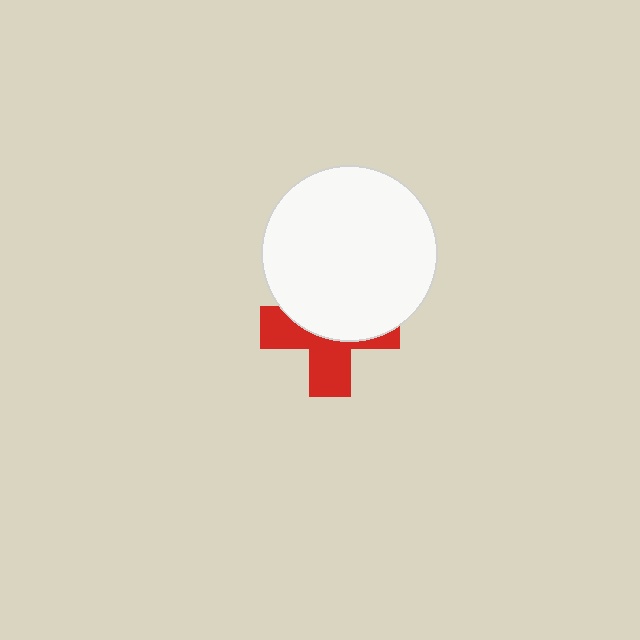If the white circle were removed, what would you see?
You would see the complete red cross.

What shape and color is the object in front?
The object in front is a white circle.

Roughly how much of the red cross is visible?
About half of it is visible (roughly 47%).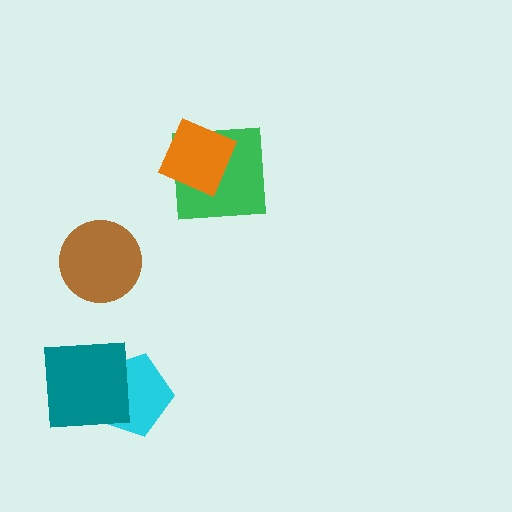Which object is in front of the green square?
The orange square is in front of the green square.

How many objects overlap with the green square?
1 object overlaps with the green square.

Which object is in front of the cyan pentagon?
The teal square is in front of the cyan pentagon.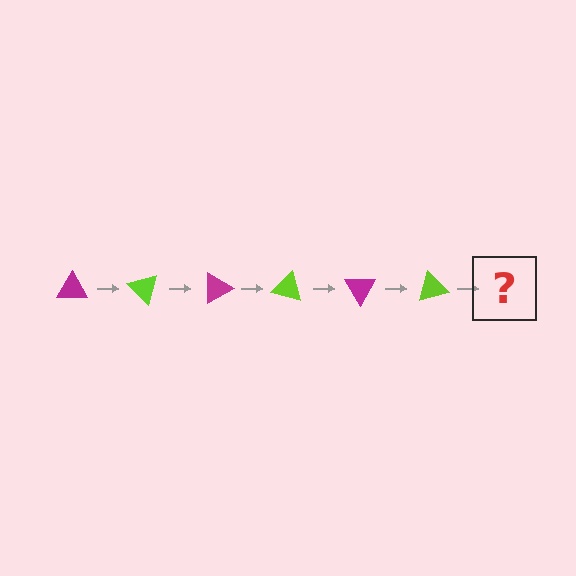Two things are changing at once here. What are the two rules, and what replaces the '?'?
The two rules are that it rotates 45 degrees each step and the color cycles through magenta and lime. The '?' should be a magenta triangle, rotated 270 degrees from the start.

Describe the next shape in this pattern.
It should be a magenta triangle, rotated 270 degrees from the start.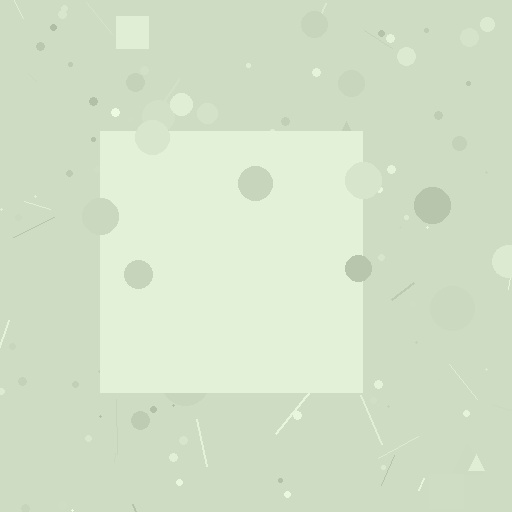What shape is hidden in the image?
A square is hidden in the image.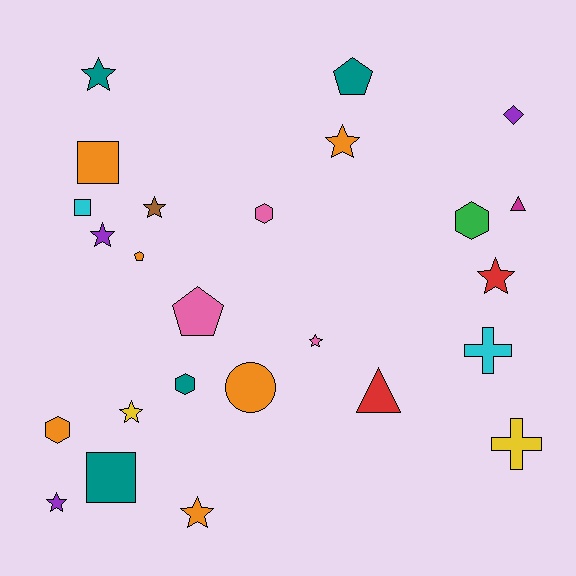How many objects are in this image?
There are 25 objects.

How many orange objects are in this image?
There are 6 orange objects.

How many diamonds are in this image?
There is 1 diamond.